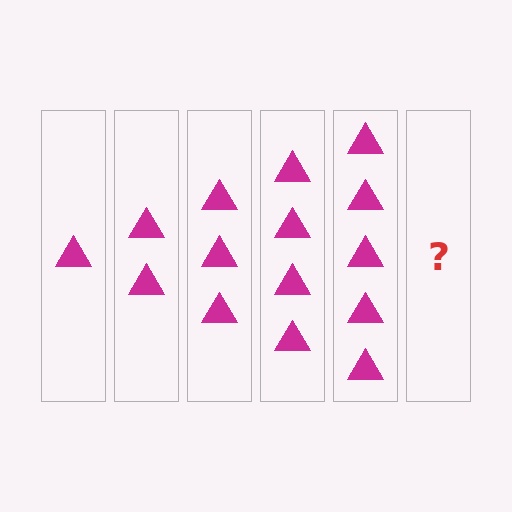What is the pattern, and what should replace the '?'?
The pattern is that each step adds one more triangle. The '?' should be 6 triangles.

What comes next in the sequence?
The next element should be 6 triangles.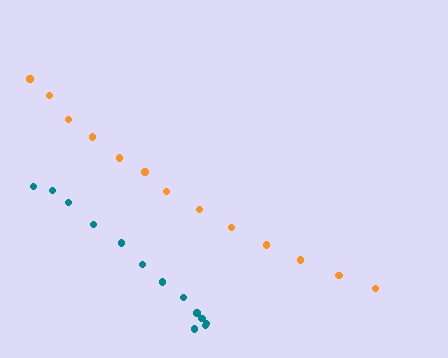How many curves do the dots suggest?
There are 2 distinct paths.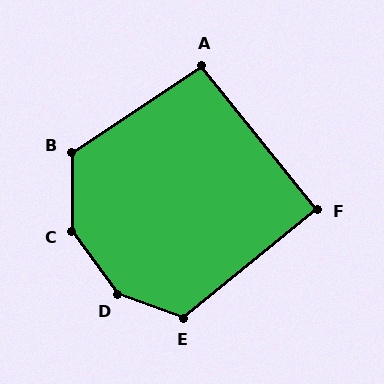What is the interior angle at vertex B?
Approximately 124 degrees (obtuse).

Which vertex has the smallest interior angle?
F, at approximately 90 degrees.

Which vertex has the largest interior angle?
D, at approximately 146 degrees.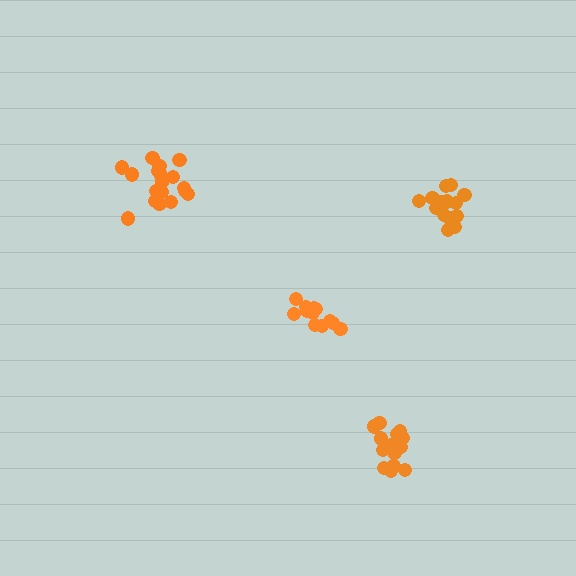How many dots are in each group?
Group 1: 14 dots, Group 2: 19 dots, Group 3: 15 dots, Group 4: 16 dots (64 total).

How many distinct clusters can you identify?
There are 4 distinct clusters.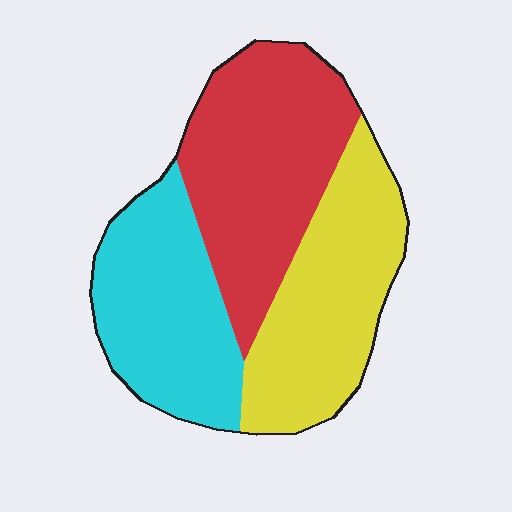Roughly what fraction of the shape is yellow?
Yellow takes up between a sixth and a third of the shape.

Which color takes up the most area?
Red, at roughly 35%.